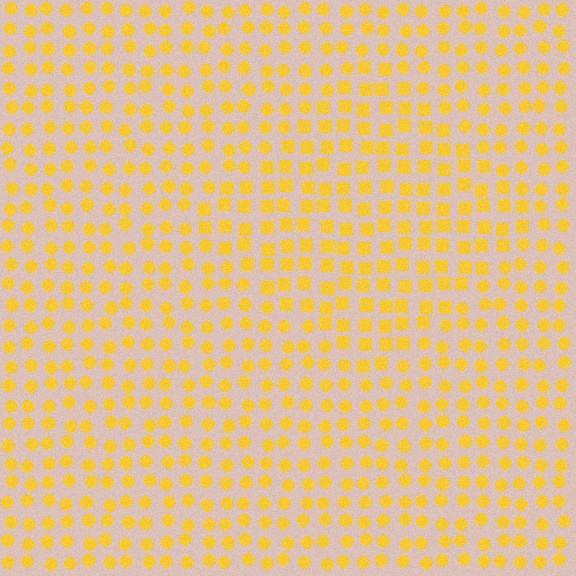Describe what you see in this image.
The image is filled with small yellow elements arranged in a uniform grid. A diamond-shaped region contains squares, while the surrounding area contains circles. The boundary is defined purely by the change in element shape.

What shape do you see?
I see a diamond.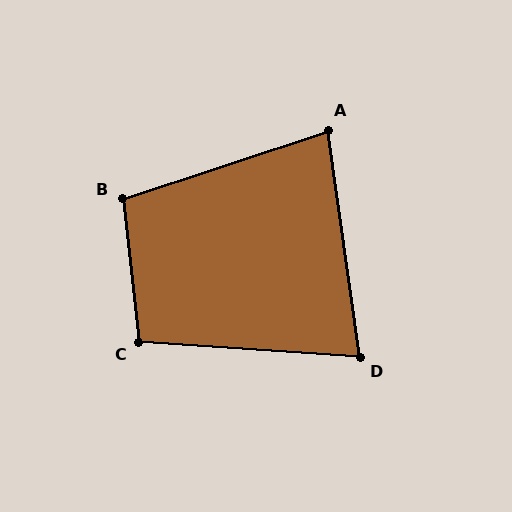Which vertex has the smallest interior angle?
D, at approximately 78 degrees.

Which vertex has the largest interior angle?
B, at approximately 102 degrees.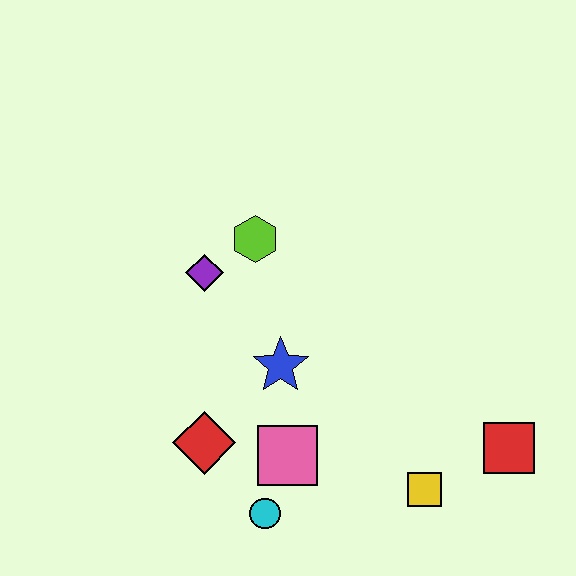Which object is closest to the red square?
The yellow square is closest to the red square.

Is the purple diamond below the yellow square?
No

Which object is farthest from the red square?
The purple diamond is farthest from the red square.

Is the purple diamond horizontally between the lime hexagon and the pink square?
No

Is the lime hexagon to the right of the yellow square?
No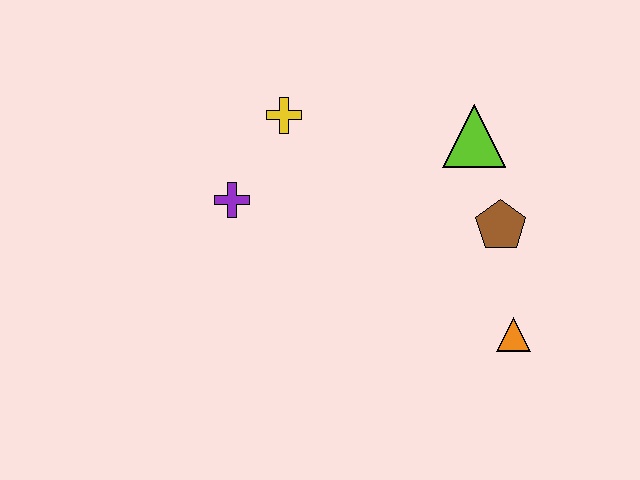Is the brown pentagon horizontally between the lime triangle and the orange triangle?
Yes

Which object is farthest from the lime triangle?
The purple cross is farthest from the lime triangle.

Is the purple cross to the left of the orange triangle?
Yes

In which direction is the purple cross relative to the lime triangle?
The purple cross is to the left of the lime triangle.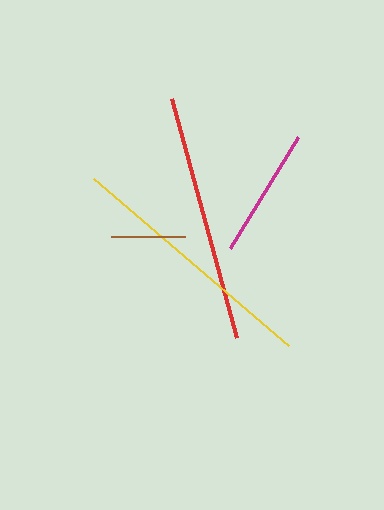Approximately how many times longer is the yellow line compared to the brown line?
The yellow line is approximately 3.5 times the length of the brown line.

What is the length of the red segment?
The red segment is approximately 248 pixels long.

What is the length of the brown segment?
The brown segment is approximately 74 pixels long.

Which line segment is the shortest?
The brown line is the shortest at approximately 74 pixels.